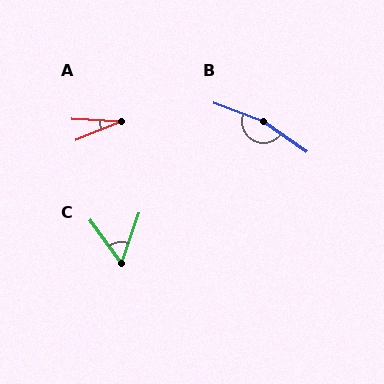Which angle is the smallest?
A, at approximately 25 degrees.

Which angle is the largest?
B, at approximately 166 degrees.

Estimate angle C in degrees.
Approximately 55 degrees.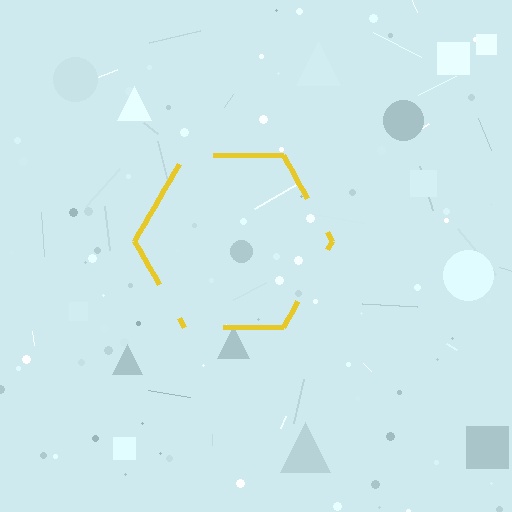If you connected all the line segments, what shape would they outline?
They would outline a hexagon.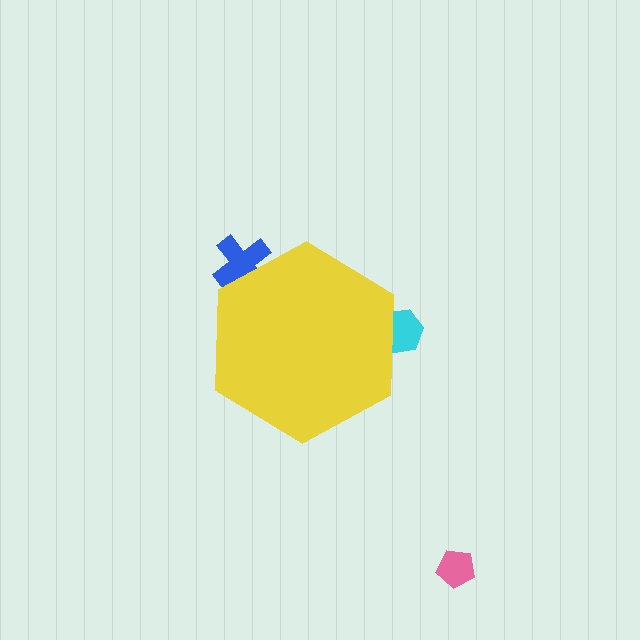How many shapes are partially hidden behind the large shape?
2 shapes are partially hidden.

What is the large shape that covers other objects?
A yellow hexagon.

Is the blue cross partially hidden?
Yes, the blue cross is partially hidden behind the yellow hexagon.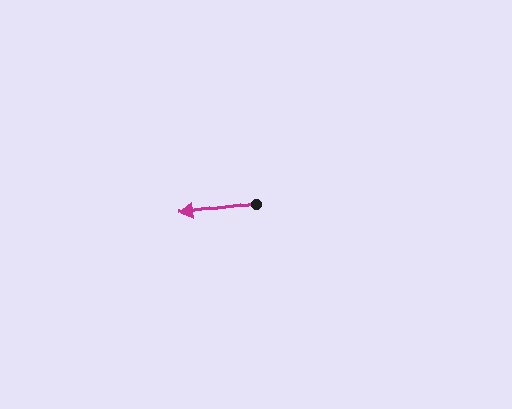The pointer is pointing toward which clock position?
Roughly 9 o'clock.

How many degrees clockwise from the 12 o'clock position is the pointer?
Approximately 263 degrees.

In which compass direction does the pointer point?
West.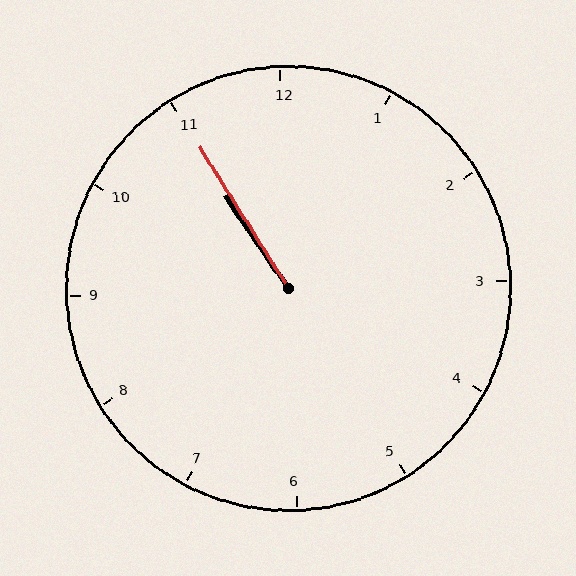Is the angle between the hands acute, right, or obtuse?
It is acute.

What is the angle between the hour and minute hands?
Approximately 2 degrees.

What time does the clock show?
10:55.